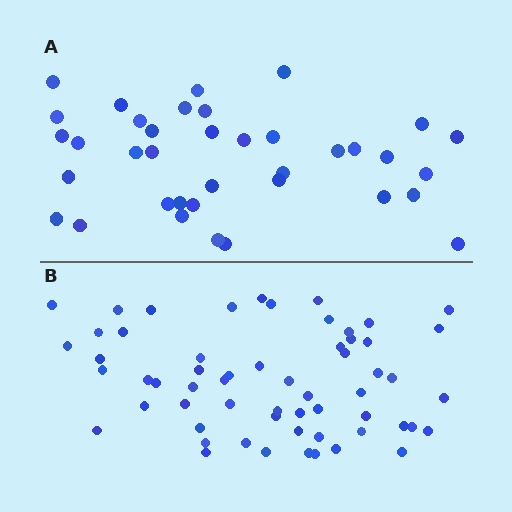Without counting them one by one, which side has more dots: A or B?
Region B (the bottom region) has more dots.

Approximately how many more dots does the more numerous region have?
Region B has approximately 20 more dots than region A.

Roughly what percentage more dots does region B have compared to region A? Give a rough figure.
About 60% more.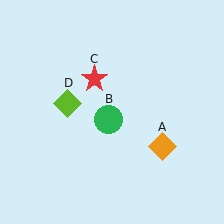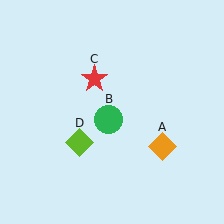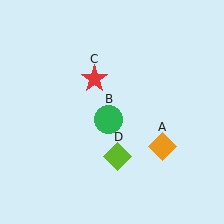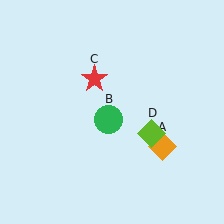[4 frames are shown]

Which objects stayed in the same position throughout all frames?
Orange diamond (object A) and green circle (object B) and red star (object C) remained stationary.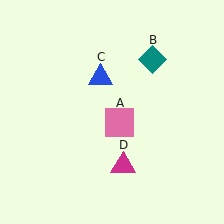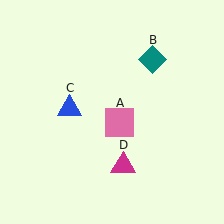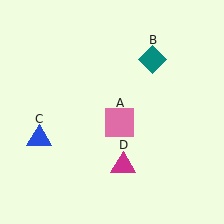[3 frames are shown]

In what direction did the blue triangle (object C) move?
The blue triangle (object C) moved down and to the left.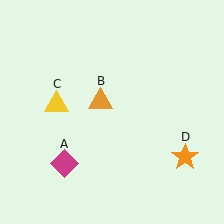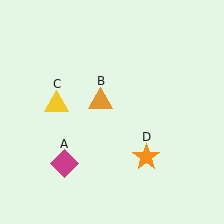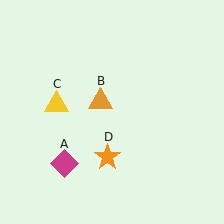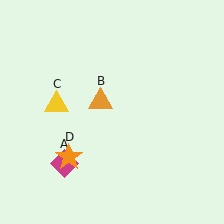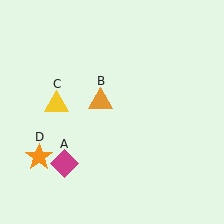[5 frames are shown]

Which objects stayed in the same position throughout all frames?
Magenta diamond (object A) and orange triangle (object B) and yellow triangle (object C) remained stationary.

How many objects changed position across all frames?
1 object changed position: orange star (object D).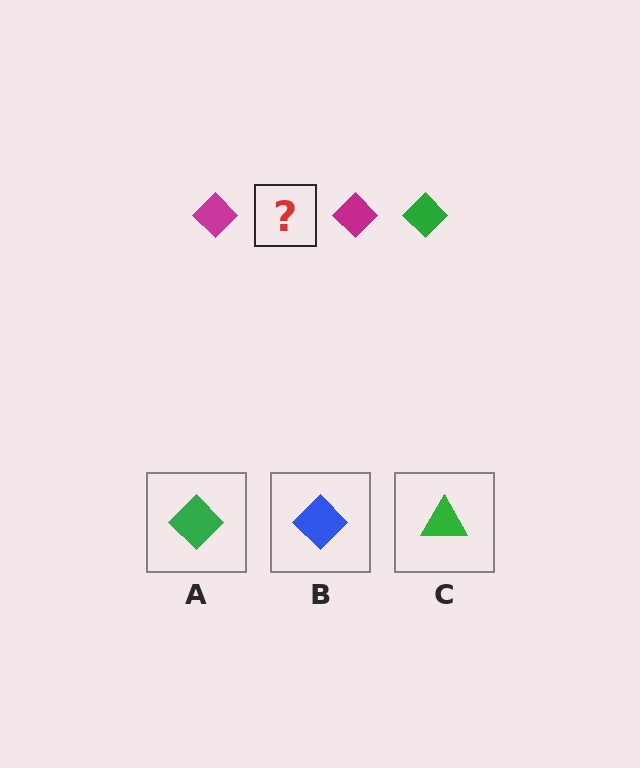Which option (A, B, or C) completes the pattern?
A.